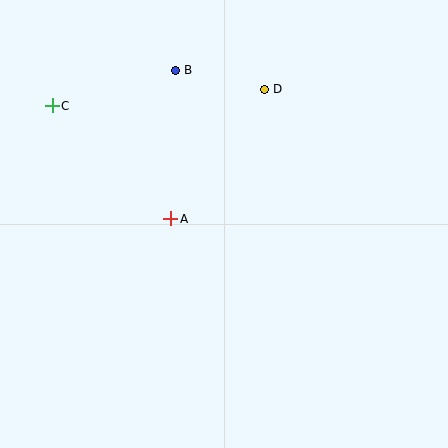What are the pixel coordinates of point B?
Point B is at (175, 70).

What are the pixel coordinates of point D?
Point D is at (264, 89).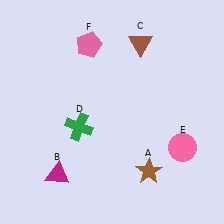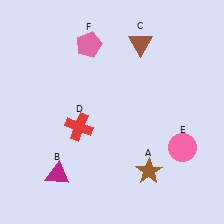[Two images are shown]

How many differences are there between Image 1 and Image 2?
There is 1 difference between the two images.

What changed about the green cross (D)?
In Image 1, D is green. In Image 2, it changed to red.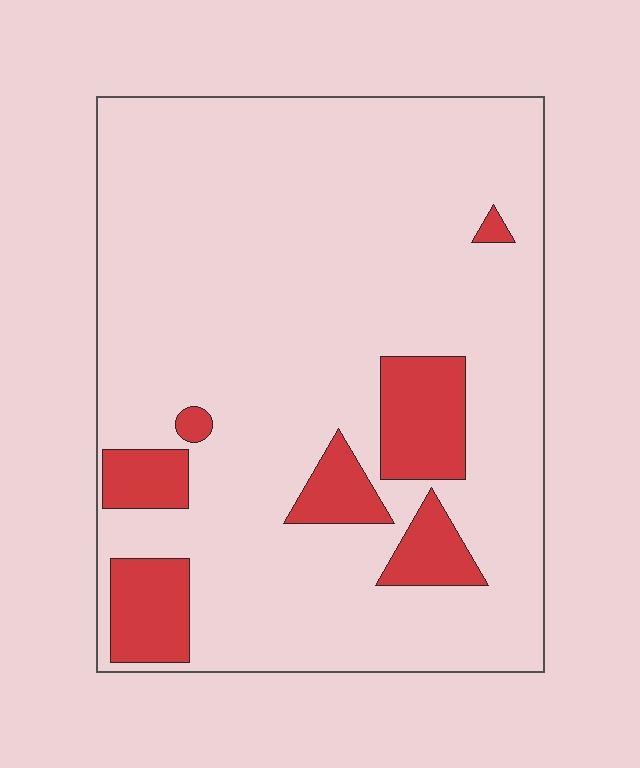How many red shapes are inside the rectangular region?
7.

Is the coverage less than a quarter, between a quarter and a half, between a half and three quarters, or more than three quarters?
Less than a quarter.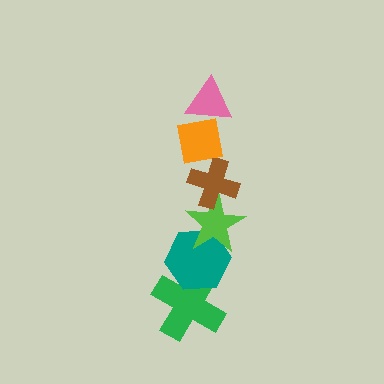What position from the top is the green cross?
The green cross is 6th from the top.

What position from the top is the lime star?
The lime star is 4th from the top.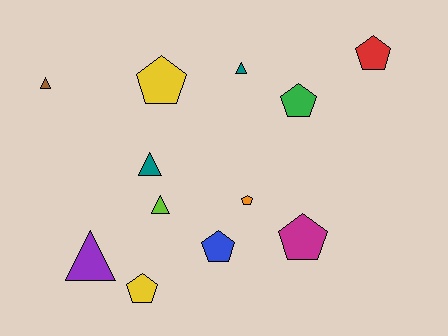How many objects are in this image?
There are 12 objects.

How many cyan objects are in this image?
There are no cyan objects.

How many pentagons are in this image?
There are 7 pentagons.